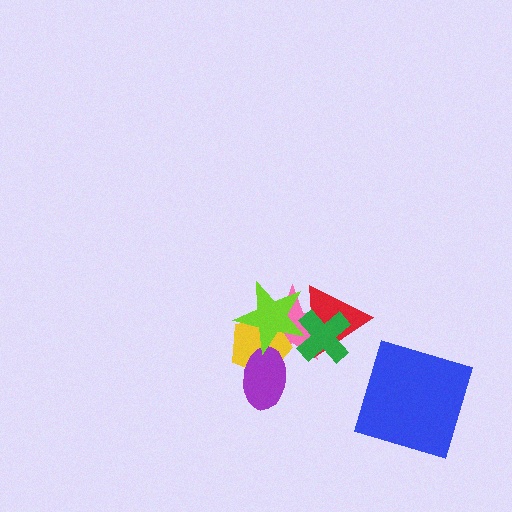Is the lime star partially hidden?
No, no other shape covers it.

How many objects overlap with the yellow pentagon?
3 objects overlap with the yellow pentagon.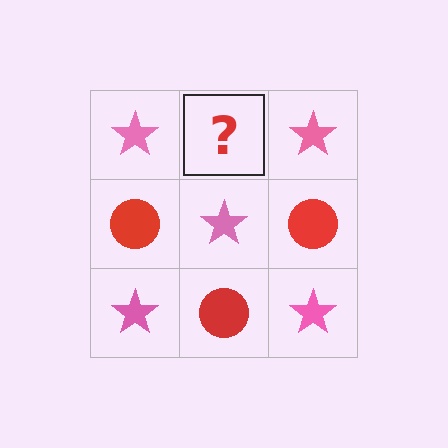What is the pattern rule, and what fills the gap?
The rule is that it alternates pink star and red circle in a checkerboard pattern. The gap should be filled with a red circle.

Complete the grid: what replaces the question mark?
The question mark should be replaced with a red circle.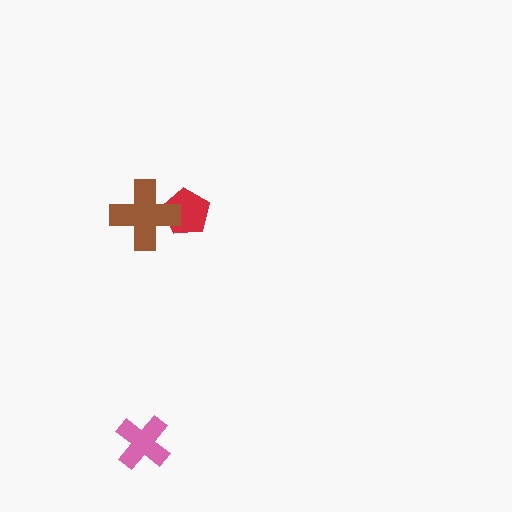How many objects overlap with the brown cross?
1 object overlaps with the brown cross.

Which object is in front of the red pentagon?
The brown cross is in front of the red pentagon.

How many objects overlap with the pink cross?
0 objects overlap with the pink cross.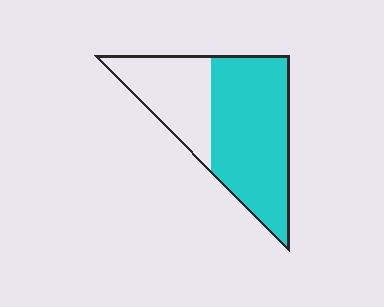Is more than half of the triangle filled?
Yes.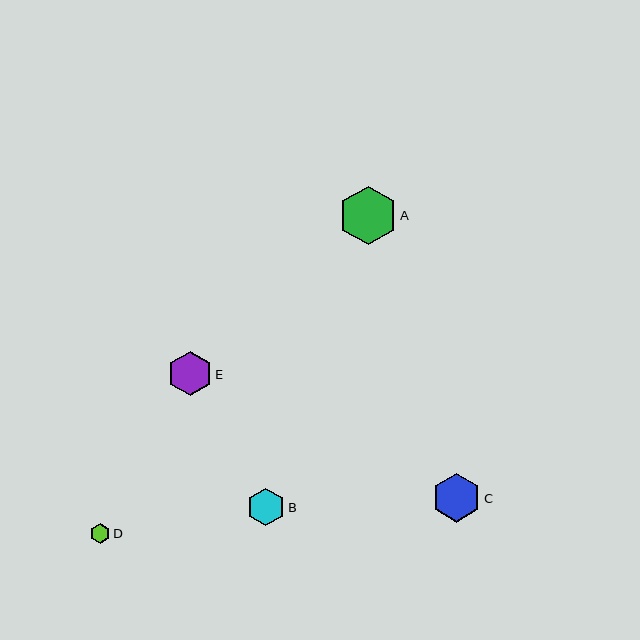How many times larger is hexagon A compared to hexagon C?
Hexagon A is approximately 1.2 times the size of hexagon C.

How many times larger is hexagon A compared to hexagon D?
Hexagon A is approximately 2.9 times the size of hexagon D.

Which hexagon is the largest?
Hexagon A is the largest with a size of approximately 59 pixels.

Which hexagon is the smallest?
Hexagon D is the smallest with a size of approximately 20 pixels.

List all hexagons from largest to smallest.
From largest to smallest: A, C, E, B, D.